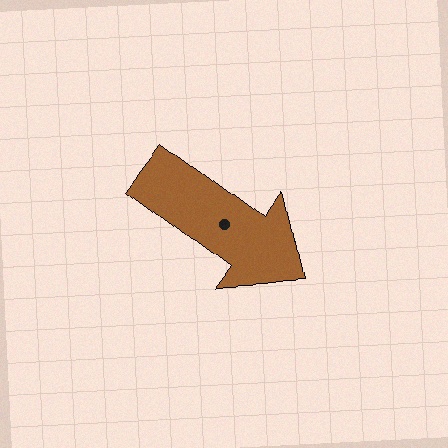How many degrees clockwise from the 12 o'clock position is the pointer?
Approximately 127 degrees.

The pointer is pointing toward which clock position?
Roughly 4 o'clock.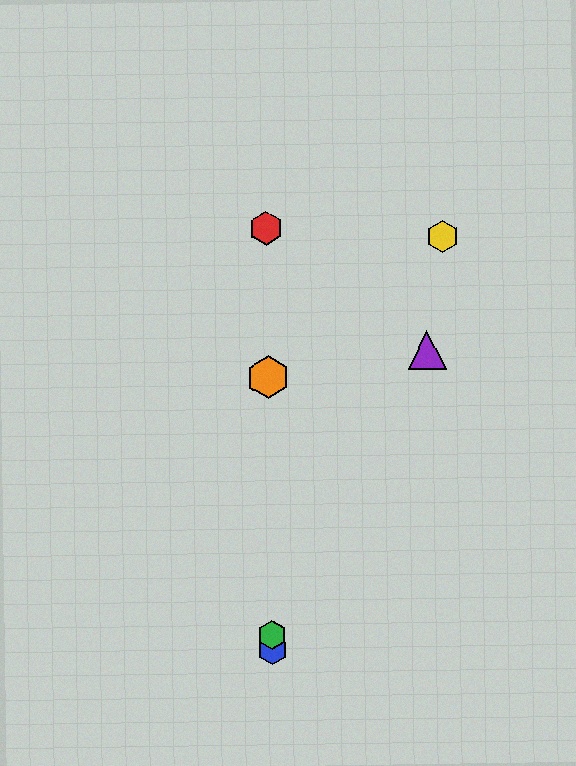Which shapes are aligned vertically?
The red hexagon, the blue hexagon, the green hexagon, the orange hexagon are aligned vertically.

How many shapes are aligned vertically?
4 shapes (the red hexagon, the blue hexagon, the green hexagon, the orange hexagon) are aligned vertically.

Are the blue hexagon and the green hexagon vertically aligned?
Yes, both are at x≈272.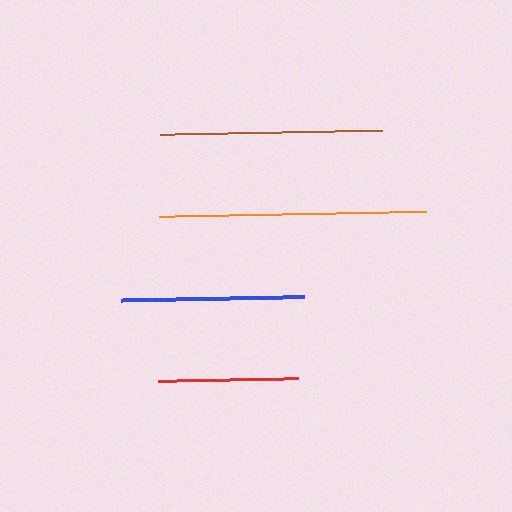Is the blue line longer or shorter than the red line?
The blue line is longer than the red line.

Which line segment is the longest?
The orange line is the longest at approximately 267 pixels.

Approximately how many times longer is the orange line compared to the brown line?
The orange line is approximately 1.2 times the length of the brown line.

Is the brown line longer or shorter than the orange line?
The orange line is longer than the brown line.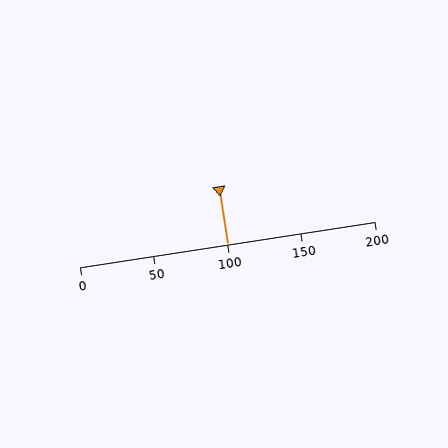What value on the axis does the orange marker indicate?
The marker indicates approximately 100.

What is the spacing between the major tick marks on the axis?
The major ticks are spaced 50 apart.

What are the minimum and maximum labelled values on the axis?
The axis runs from 0 to 200.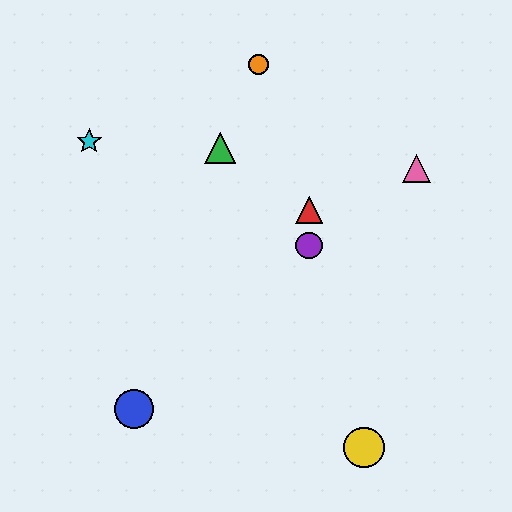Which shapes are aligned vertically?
The red triangle, the purple circle are aligned vertically.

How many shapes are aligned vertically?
2 shapes (the red triangle, the purple circle) are aligned vertically.